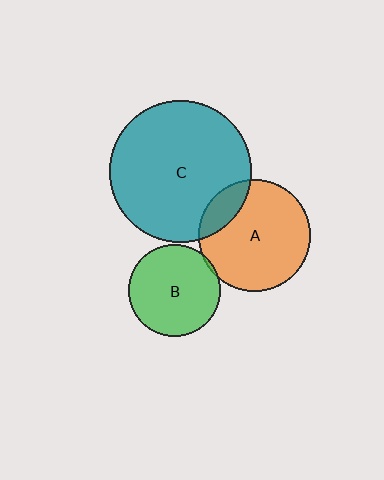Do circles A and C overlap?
Yes.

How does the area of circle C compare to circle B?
Approximately 2.4 times.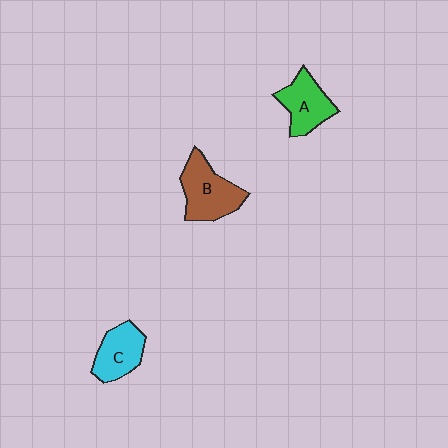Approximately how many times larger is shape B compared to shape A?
Approximately 1.3 times.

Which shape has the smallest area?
Shape C (cyan).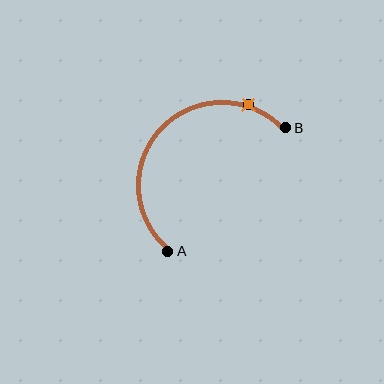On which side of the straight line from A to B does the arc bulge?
The arc bulges above and to the left of the straight line connecting A and B.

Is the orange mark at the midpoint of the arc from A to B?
No. The orange mark lies on the arc but is closer to endpoint B. The arc midpoint would be at the point on the curve equidistant along the arc from both A and B.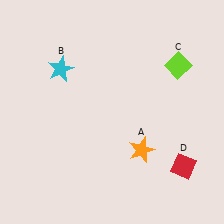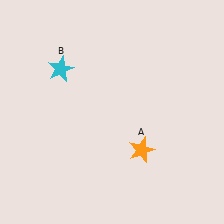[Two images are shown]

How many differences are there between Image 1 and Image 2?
There are 2 differences between the two images.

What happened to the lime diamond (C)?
The lime diamond (C) was removed in Image 2. It was in the top-right area of Image 1.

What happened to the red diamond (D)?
The red diamond (D) was removed in Image 2. It was in the bottom-right area of Image 1.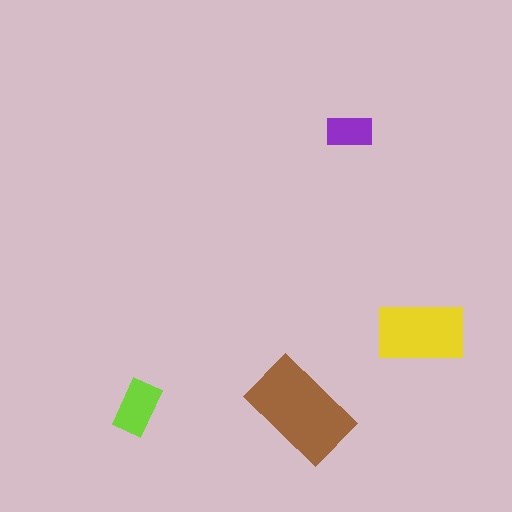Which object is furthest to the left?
The lime rectangle is leftmost.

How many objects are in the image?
There are 4 objects in the image.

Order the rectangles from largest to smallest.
the brown one, the yellow one, the lime one, the purple one.